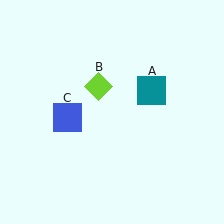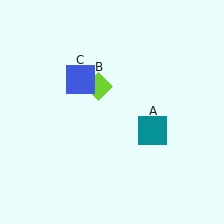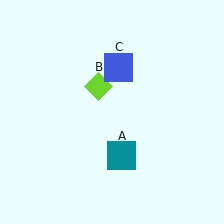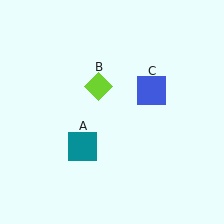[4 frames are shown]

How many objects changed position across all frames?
2 objects changed position: teal square (object A), blue square (object C).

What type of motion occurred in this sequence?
The teal square (object A), blue square (object C) rotated clockwise around the center of the scene.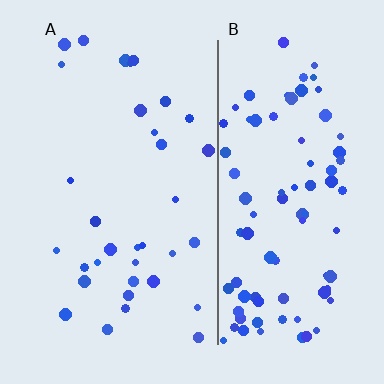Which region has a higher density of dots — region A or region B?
B (the right).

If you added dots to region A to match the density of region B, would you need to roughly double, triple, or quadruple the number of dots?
Approximately triple.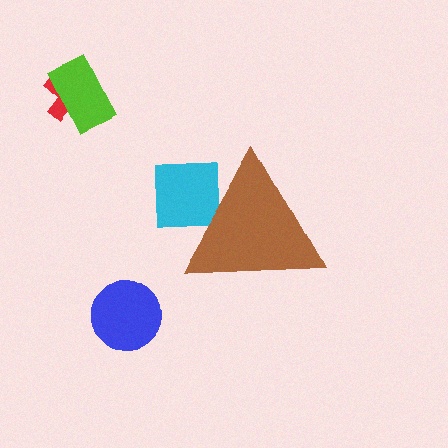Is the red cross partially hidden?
No, the red cross is fully visible.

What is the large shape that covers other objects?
A brown triangle.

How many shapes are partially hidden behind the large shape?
1 shape is partially hidden.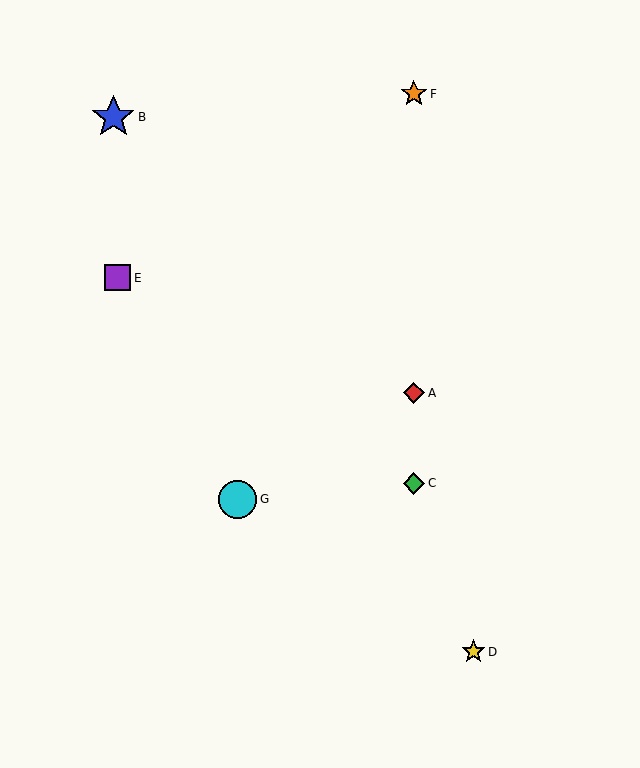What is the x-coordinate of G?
Object G is at x≈238.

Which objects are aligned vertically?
Objects A, C, F are aligned vertically.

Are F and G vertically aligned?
No, F is at x≈414 and G is at x≈238.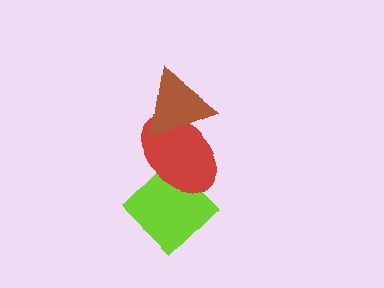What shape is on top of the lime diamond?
The red ellipse is on top of the lime diamond.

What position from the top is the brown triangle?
The brown triangle is 1st from the top.